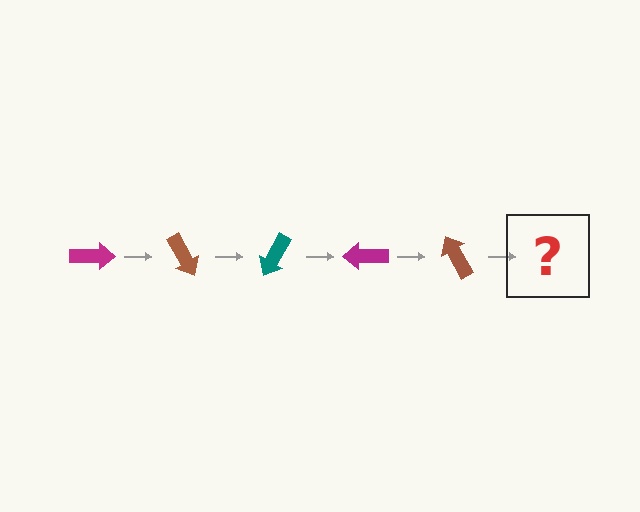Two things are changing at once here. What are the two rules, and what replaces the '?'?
The two rules are that it rotates 60 degrees each step and the color cycles through magenta, brown, and teal. The '?' should be a teal arrow, rotated 300 degrees from the start.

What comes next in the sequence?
The next element should be a teal arrow, rotated 300 degrees from the start.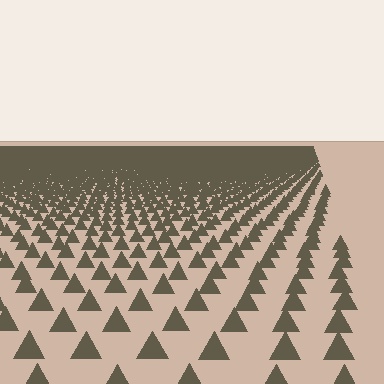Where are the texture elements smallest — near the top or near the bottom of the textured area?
Near the top.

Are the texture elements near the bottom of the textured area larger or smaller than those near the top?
Larger. Near the bottom, elements are closer to the viewer and appear at a bigger on-screen size.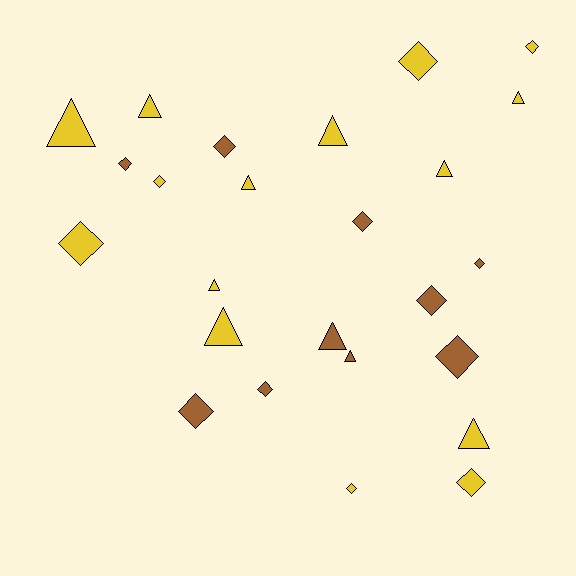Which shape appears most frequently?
Diamond, with 14 objects.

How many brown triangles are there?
There are 2 brown triangles.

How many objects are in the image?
There are 25 objects.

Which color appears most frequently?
Yellow, with 15 objects.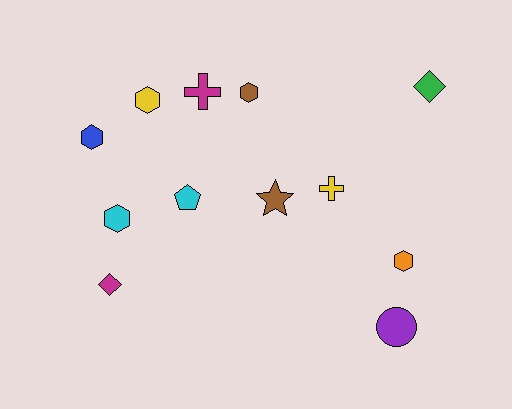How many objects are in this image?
There are 12 objects.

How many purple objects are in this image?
There is 1 purple object.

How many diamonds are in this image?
There are 2 diamonds.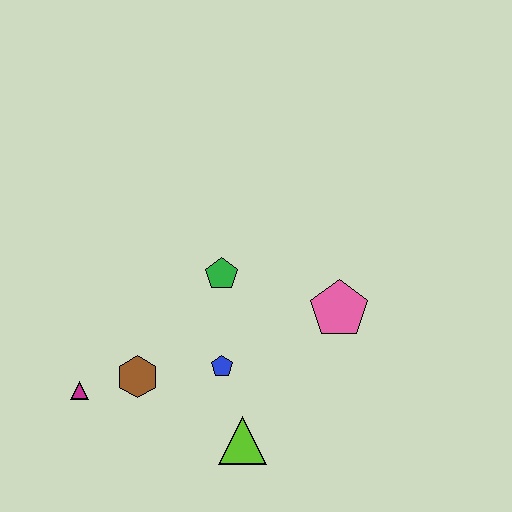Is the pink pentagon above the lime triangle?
Yes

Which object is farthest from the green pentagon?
The magenta triangle is farthest from the green pentagon.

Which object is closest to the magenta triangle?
The brown hexagon is closest to the magenta triangle.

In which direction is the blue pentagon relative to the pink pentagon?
The blue pentagon is to the left of the pink pentagon.